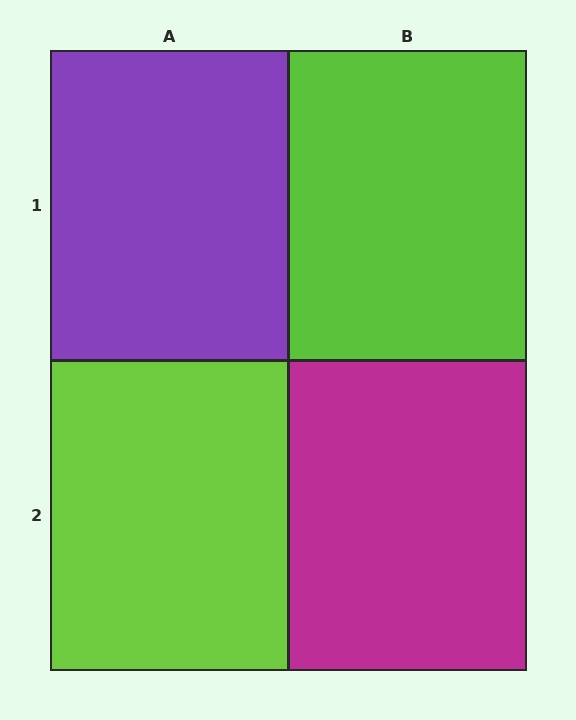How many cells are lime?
2 cells are lime.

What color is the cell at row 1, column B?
Lime.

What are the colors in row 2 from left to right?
Lime, magenta.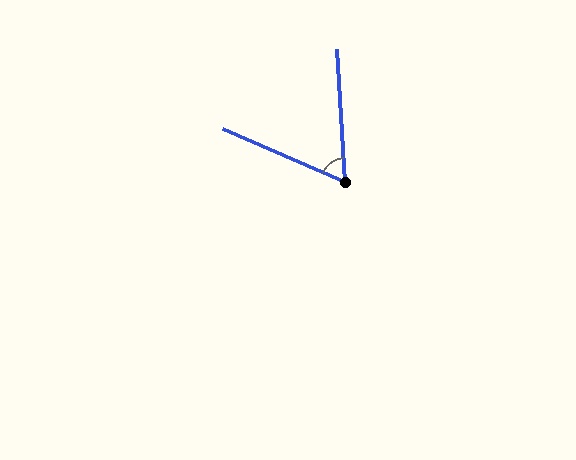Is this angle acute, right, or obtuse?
It is acute.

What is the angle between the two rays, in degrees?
Approximately 63 degrees.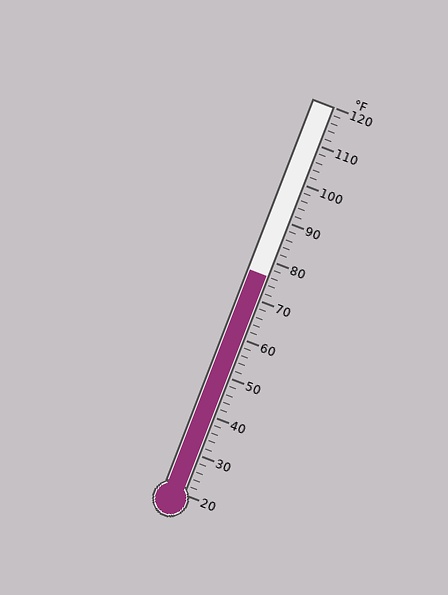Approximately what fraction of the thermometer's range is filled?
The thermometer is filled to approximately 55% of its range.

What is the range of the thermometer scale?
The thermometer scale ranges from 20°F to 120°F.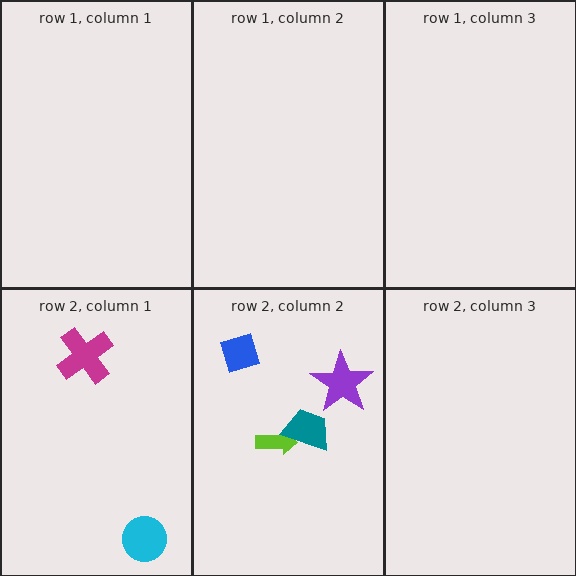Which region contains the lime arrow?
The row 2, column 2 region.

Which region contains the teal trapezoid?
The row 2, column 2 region.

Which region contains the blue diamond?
The row 2, column 2 region.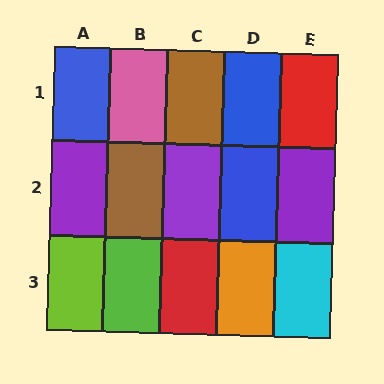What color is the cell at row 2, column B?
Brown.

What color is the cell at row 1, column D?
Blue.